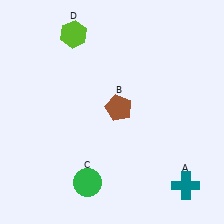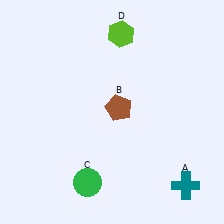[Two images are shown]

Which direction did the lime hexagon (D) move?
The lime hexagon (D) moved right.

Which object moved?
The lime hexagon (D) moved right.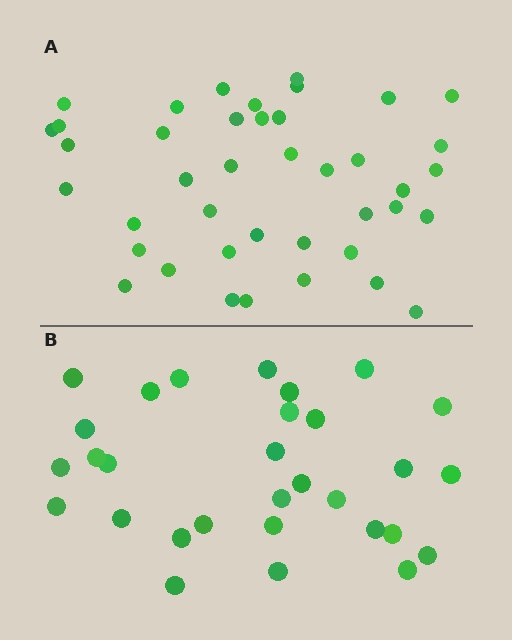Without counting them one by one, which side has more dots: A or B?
Region A (the top region) has more dots.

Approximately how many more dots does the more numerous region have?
Region A has roughly 12 or so more dots than region B.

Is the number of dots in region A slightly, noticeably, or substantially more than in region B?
Region A has noticeably more, but not dramatically so. The ratio is roughly 1.4 to 1.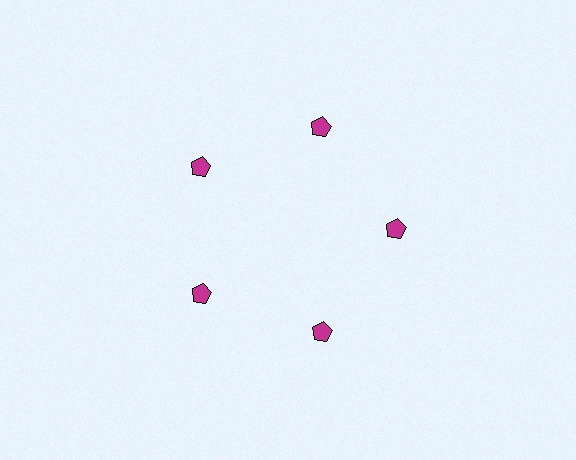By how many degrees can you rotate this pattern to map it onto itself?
The pattern maps onto itself every 72 degrees of rotation.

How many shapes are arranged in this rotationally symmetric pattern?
There are 5 shapes, arranged in 5 groups of 1.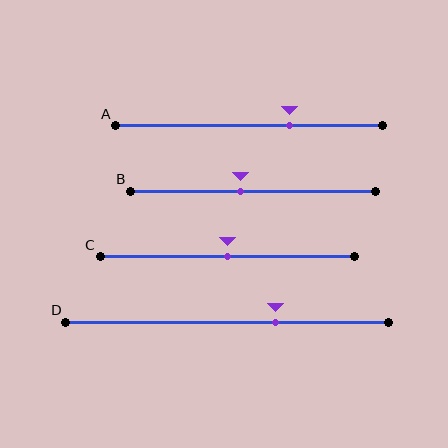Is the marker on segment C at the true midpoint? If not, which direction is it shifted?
Yes, the marker on segment C is at the true midpoint.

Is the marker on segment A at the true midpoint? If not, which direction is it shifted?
No, the marker on segment A is shifted to the right by about 15% of the segment length.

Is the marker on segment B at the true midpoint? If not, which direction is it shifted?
No, the marker on segment B is shifted to the left by about 5% of the segment length.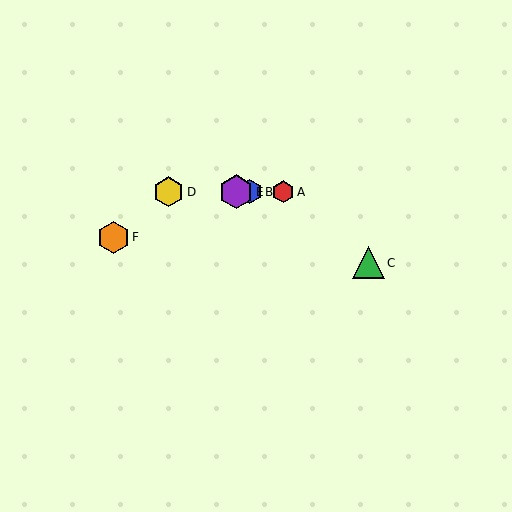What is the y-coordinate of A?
Object A is at y≈192.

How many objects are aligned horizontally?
4 objects (A, B, D, E) are aligned horizontally.